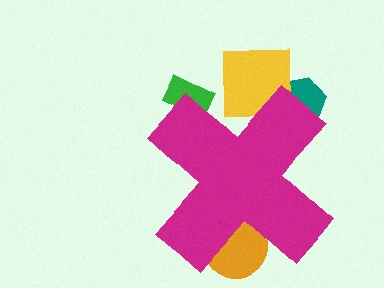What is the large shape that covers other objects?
A magenta cross.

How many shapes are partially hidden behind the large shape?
4 shapes are partially hidden.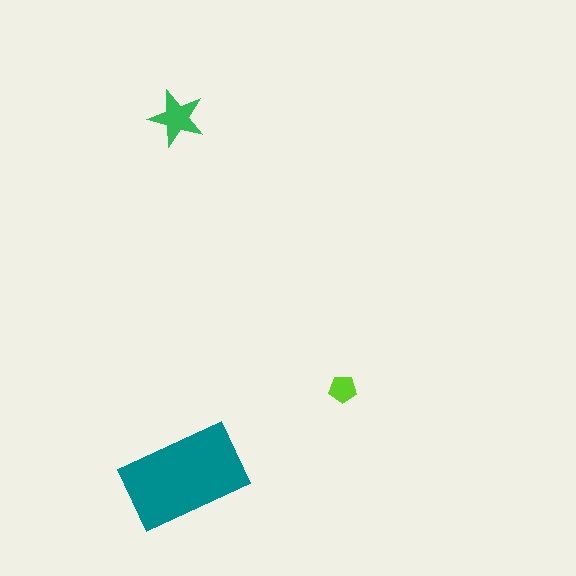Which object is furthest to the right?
The lime pentagon is rightmost.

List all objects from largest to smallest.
The teal rectangle, the green star, the lime pentagon.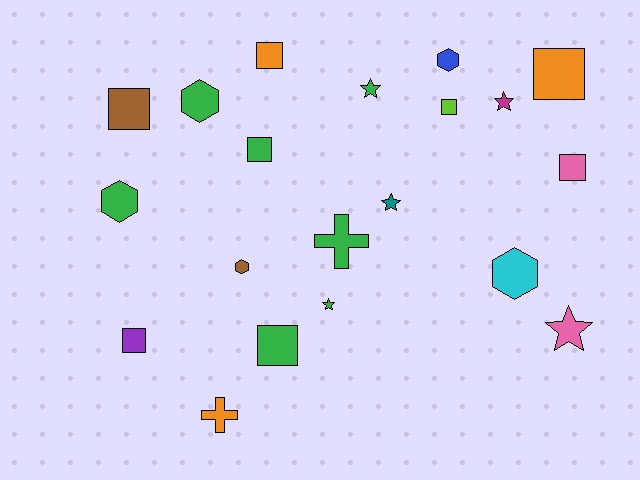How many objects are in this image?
There are 20 objects.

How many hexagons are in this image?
There are 5 hexagons.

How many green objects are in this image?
There are 7 green objects.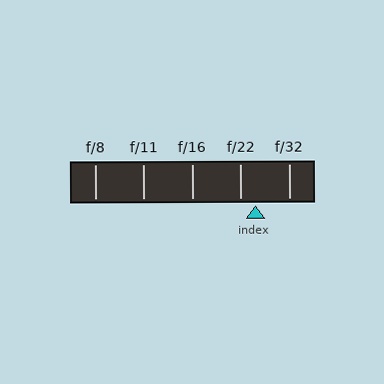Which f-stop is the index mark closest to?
The index mark is closest to f/22.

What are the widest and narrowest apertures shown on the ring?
The widest aperture shown is f/8 and the narrowest is f/32.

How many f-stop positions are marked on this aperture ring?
There are 5 f-stop positions marked.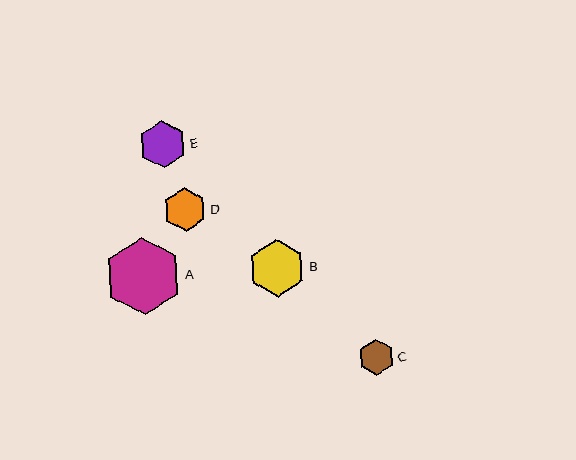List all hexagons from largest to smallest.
From largest to smallest: A, B, E, D, C.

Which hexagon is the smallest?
Hexagon C is the smallest with a size of approximately 36 pixels.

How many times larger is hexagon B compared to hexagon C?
Hexagon B is approximately 1.6 times the size of hexagon C.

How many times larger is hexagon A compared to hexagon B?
Hexagon A is approximately 1.3 times the size of hexagon B.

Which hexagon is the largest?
Hexagon A is the largest with a size of approximately 77 pixels.